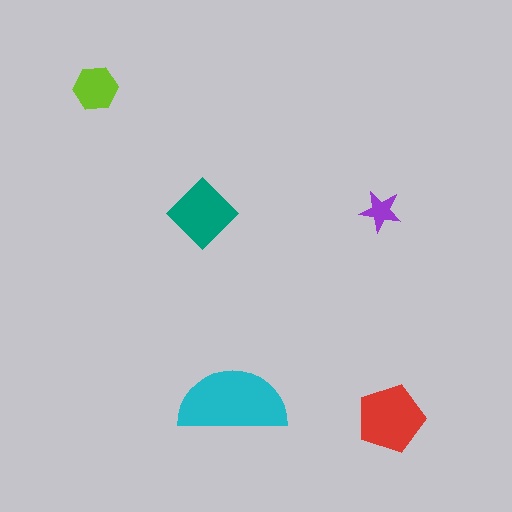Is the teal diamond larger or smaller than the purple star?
Larger.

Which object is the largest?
The cyan semicircle.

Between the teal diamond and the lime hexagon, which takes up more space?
The teal diamond.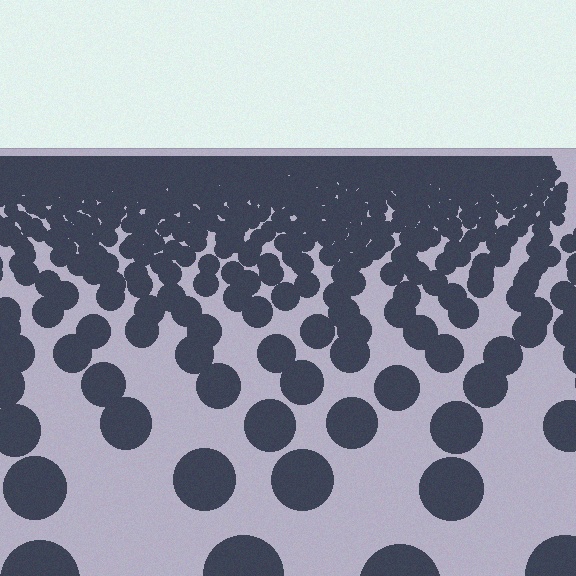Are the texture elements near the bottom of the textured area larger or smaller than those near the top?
Larger. Near the bottom, elements are closer to the viewer and appear at a bigger on-screen size.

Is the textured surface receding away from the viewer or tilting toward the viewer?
The surface is receding away from the viewer. Texture elements get smaller and denser toward the top.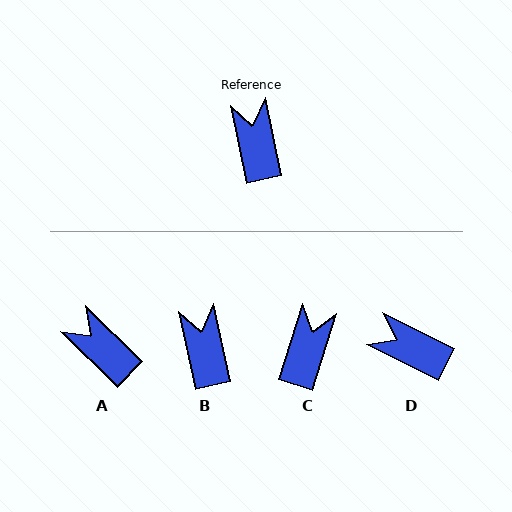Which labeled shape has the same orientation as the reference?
B.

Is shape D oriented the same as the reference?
No, it is off by about 51 degrees.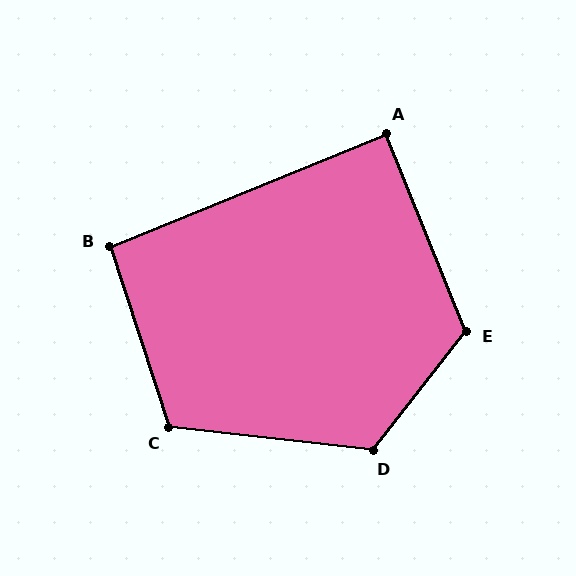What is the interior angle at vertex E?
Approximately 120 degrees (obtuse).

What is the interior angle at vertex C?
Approximately 115 degrees (obtuse).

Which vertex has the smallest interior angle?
A, at approximately 90 degrees.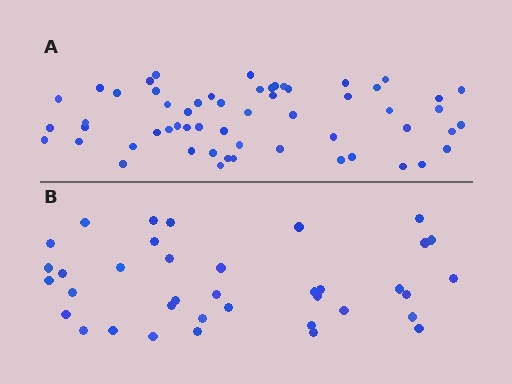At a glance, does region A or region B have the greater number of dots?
Region A (the top region) has more dots.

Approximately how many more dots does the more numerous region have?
Region A has approximately 20 more dots than region B.